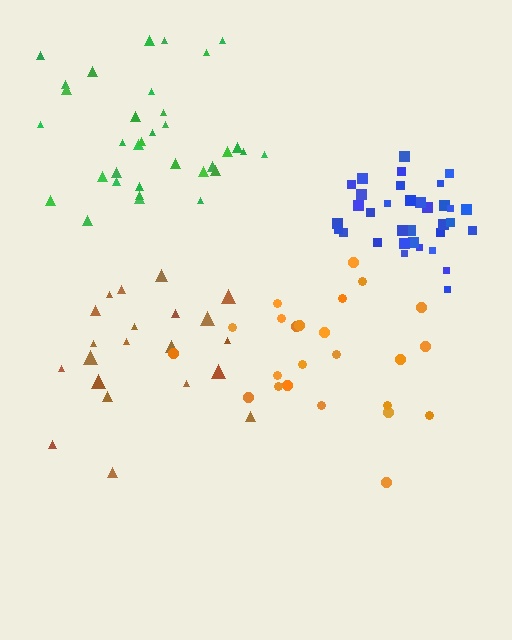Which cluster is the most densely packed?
Blue.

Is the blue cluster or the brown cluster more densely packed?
Blue.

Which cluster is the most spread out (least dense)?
Orange.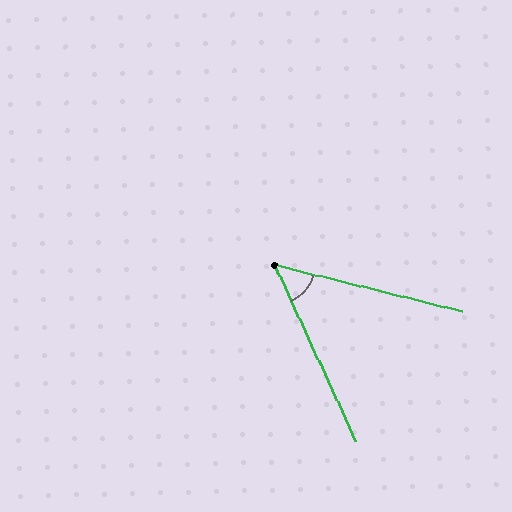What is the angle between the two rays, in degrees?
Approximately 52 degrees.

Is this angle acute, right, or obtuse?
It is acute.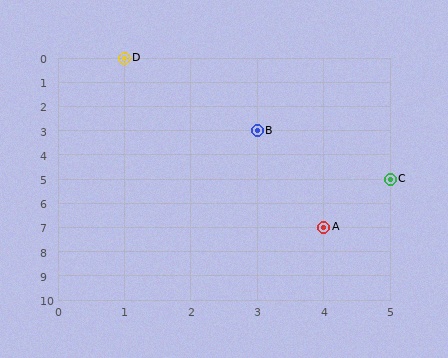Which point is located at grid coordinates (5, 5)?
Point C is at (5, 5).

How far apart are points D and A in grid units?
Points D and A are 3 columns and 7 rows apart (about 7.6 grid units diagonally).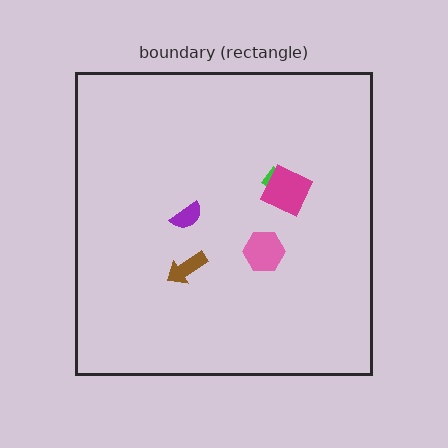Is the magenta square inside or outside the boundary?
Inside.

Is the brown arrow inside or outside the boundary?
Inside.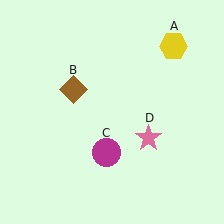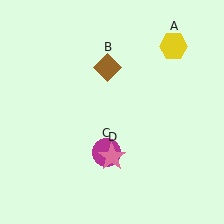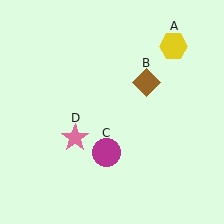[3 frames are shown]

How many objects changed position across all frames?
2 objects changed position: brown diamond (object B), pink star (object D).